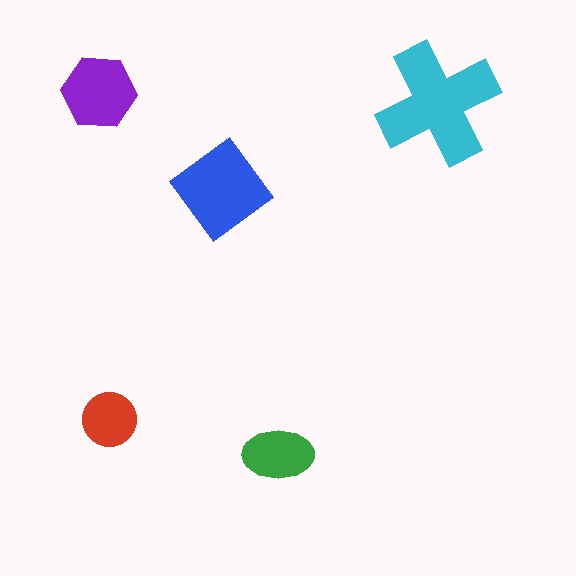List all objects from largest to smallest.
The cyan cross, the blue diamond, the purple hexagon, the green ellipse, the red circle.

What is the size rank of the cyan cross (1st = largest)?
1st.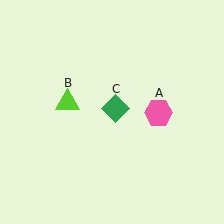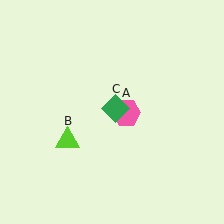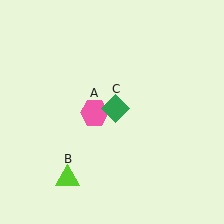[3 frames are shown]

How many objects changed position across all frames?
2 objects changed position: pink hexagon (object A), lime triangle (object B).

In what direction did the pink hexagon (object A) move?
The pink hexagon (object A) moved left.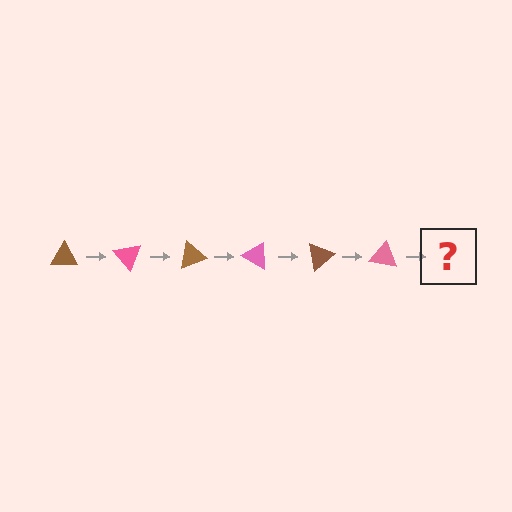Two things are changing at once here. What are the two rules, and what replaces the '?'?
The two rules are that it rotates 50 degrees each step and the color cycles through brown and pink. The '?' should be a brown triangle, rotated 300 degrees from the start.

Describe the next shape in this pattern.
It should be a brown triangle, rotated 300 degrees from the start.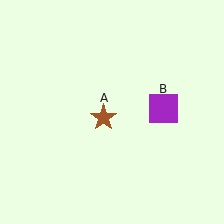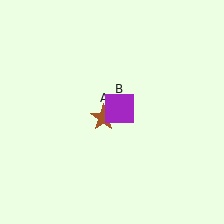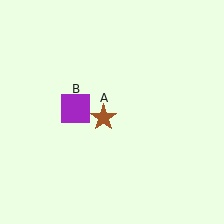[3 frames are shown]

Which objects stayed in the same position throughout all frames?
Brown star (object A) remained stationary.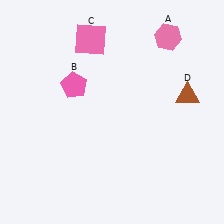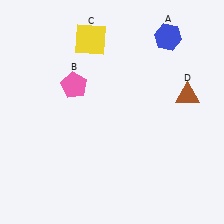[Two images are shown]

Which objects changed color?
A changed from pink to blue. C changed from pink to yellow.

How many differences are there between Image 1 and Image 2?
There are 2 differences between the two images.